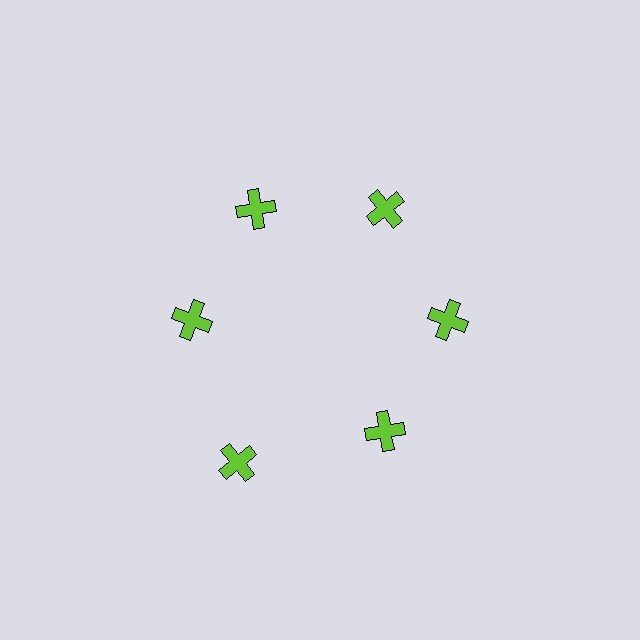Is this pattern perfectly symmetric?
No. The 6 lime crosses are arranged in a ring, but one element near the 7 o'clock position is pushed outward from the center, breaking the 6-fold rotational symmetry.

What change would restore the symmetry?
The symmetry would be restored by moving it inward, back onto the ring so that all 6 crosses sit at equal angles and equal distance from the center.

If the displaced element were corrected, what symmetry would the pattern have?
It would have 6-fold rotational symmetry — the pattern would map onto itself every 60 degrees.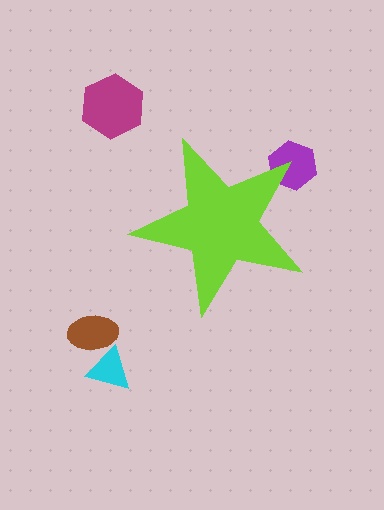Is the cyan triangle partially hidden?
No, the cyan triangle is fully visible.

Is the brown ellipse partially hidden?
No, the brown ellipse is fully visible.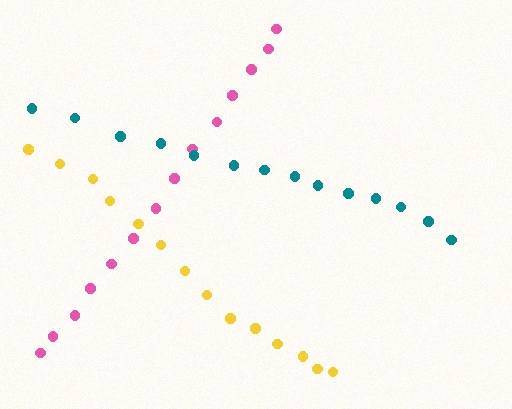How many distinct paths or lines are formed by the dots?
There are 3 distinct paths.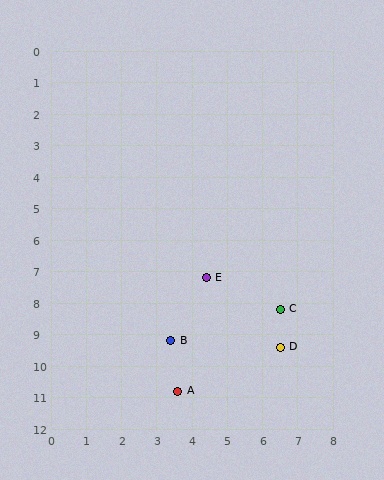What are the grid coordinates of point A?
Point A is at approximately (3.6, 10.8).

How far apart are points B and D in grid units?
Points B and D are about 3.1 grid units apart.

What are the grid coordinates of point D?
Point D is at approximately (6.5, 9.4).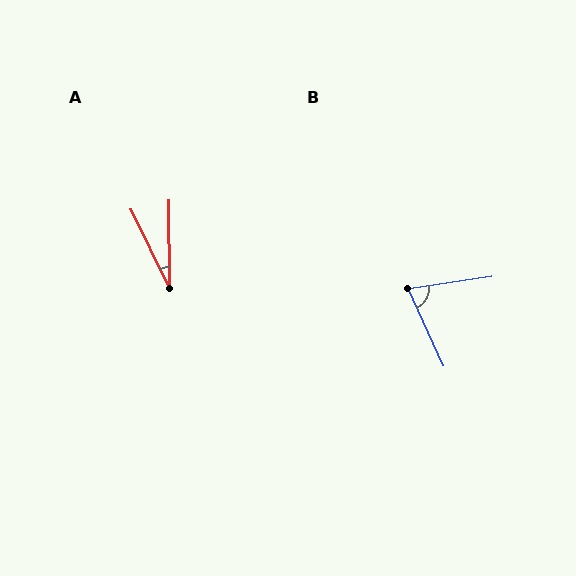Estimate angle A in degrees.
Approximately 25 degrees.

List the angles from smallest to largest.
A (25°), B (73°).